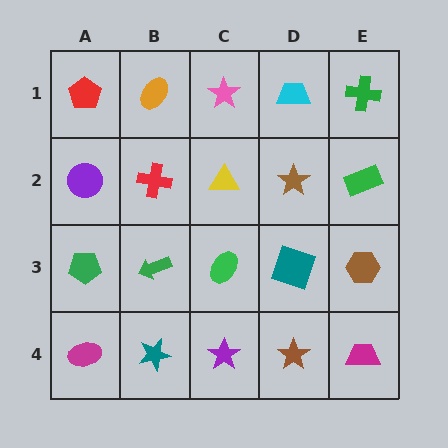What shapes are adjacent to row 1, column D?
A brown star (row 2, column D), a pink star (row 1, column C), a green cross (row 1, column E).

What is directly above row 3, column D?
A brown star.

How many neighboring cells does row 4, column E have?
2.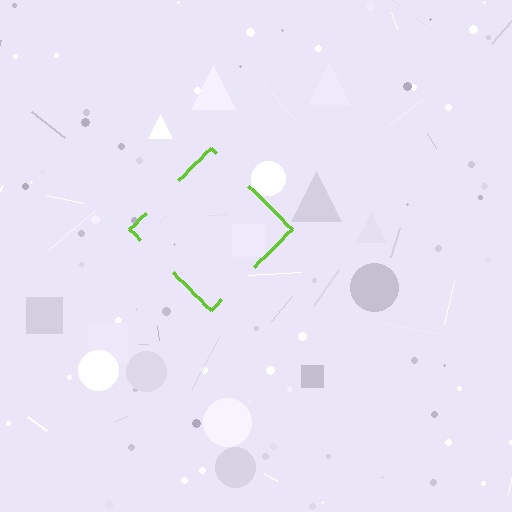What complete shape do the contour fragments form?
The contour fragments form a diamond.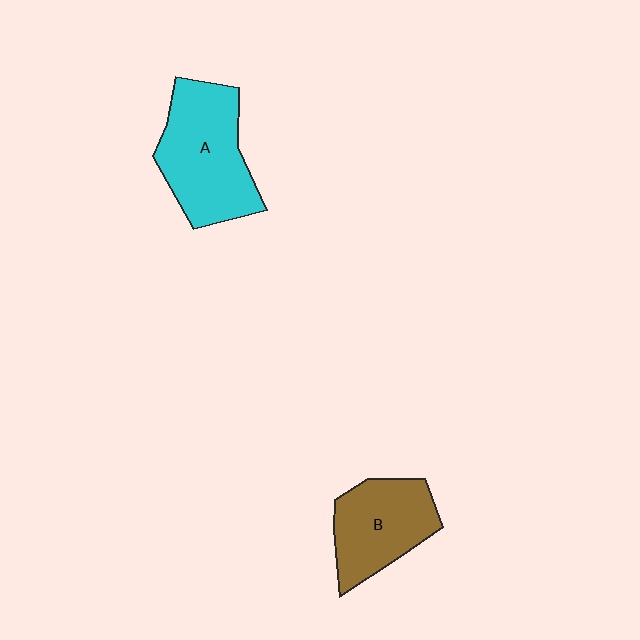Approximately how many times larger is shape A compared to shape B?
Approximately 1.3 times.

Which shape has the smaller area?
Shape B (brown).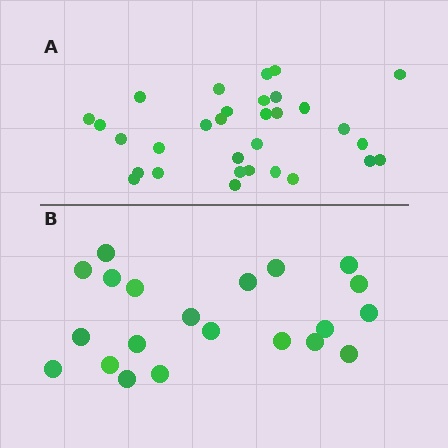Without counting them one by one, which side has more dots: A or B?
Region A (the top region) has more dots.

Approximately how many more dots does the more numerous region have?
Region A has roughly 10 or so more dots than region B.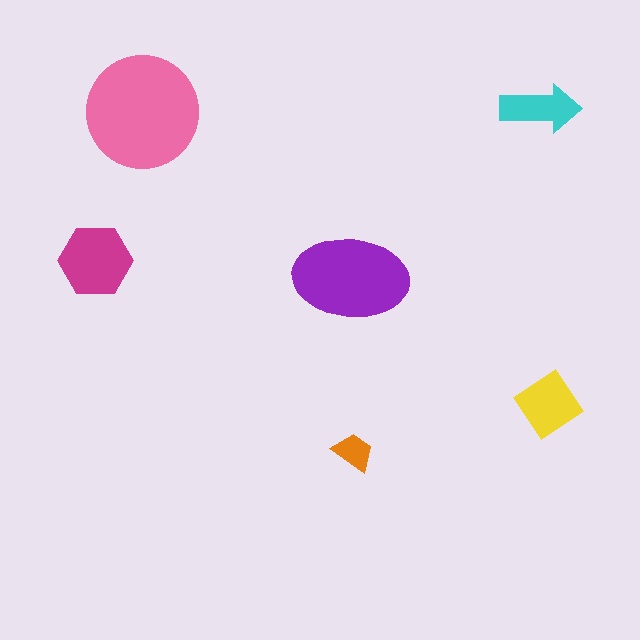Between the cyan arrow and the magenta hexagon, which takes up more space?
The magenta hexagon.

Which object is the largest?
The pink circle.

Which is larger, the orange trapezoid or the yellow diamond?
The yellow diamond.